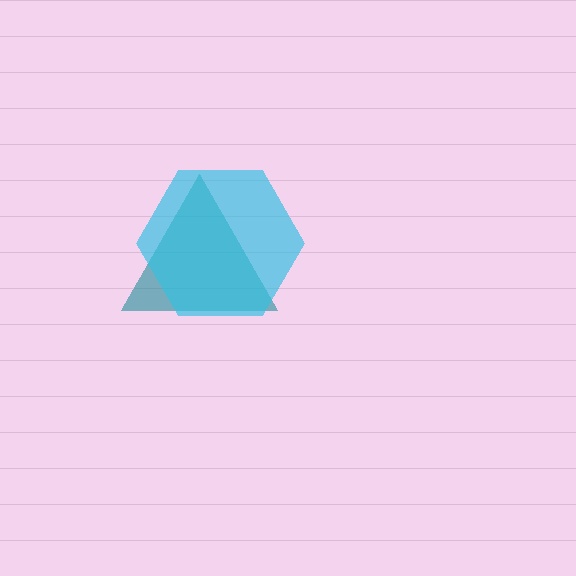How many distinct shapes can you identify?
There are 2 distinct shapes: a teal triangle, a cyan hexagon.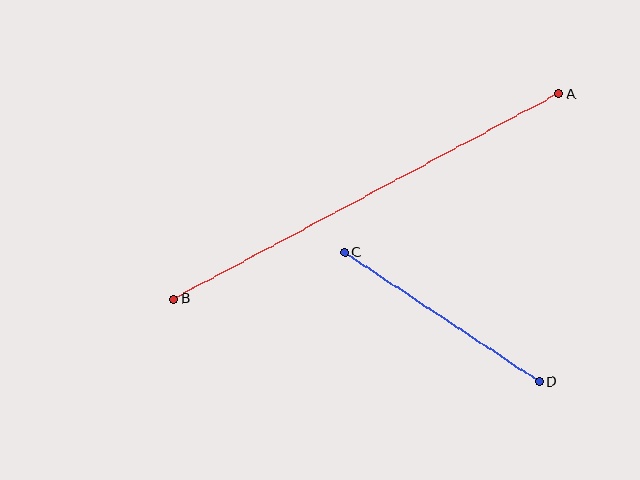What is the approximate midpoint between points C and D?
The midpoint is at approximately (442, 317) pixels.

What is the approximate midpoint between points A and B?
The midpoint is at approximately (366, 197) pixels.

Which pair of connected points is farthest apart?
Points A and B are farthest apart.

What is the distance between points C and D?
The distance is approximately 233 pixels.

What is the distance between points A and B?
The distance is approximately 437 pixels.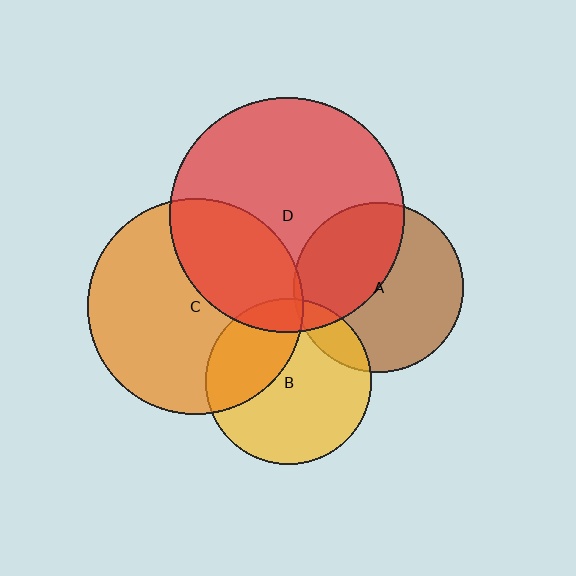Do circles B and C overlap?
Yes.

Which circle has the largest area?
Circle D (red).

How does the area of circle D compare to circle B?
Approximately 2.0 times.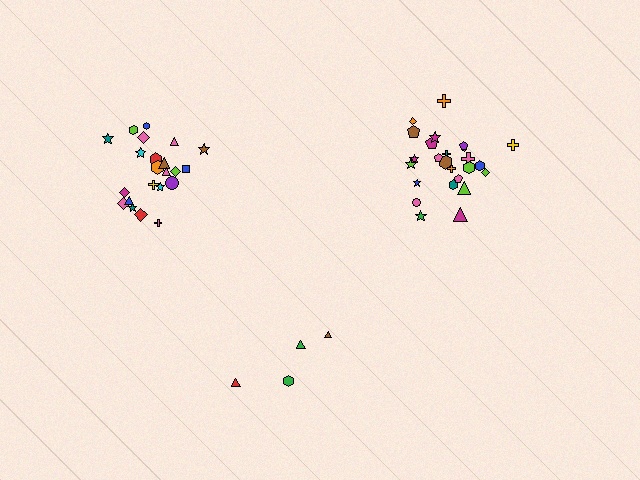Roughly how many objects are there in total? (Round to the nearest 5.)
Roughly 50 objects in total.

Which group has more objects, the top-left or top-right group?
The top-right group.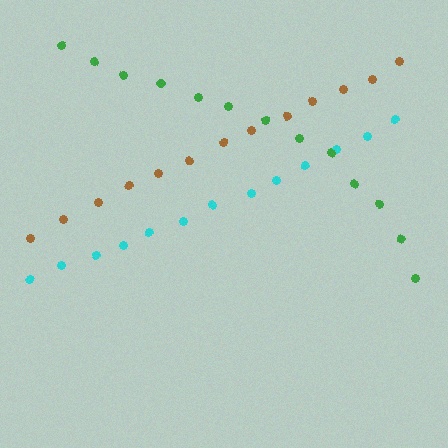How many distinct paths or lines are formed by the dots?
There are 3 distinct paths.